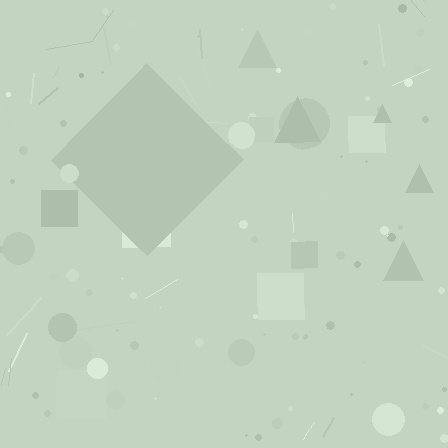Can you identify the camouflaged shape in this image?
The camouflaged shape is a diamond.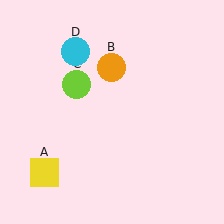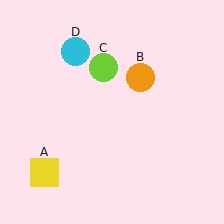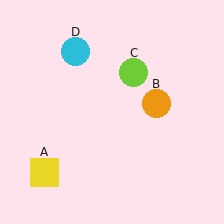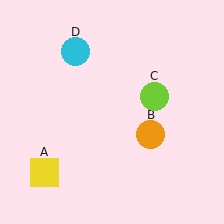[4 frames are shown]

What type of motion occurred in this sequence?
The orange circle (object B), lime circle (object C) rotated clockwise around the center of the scene.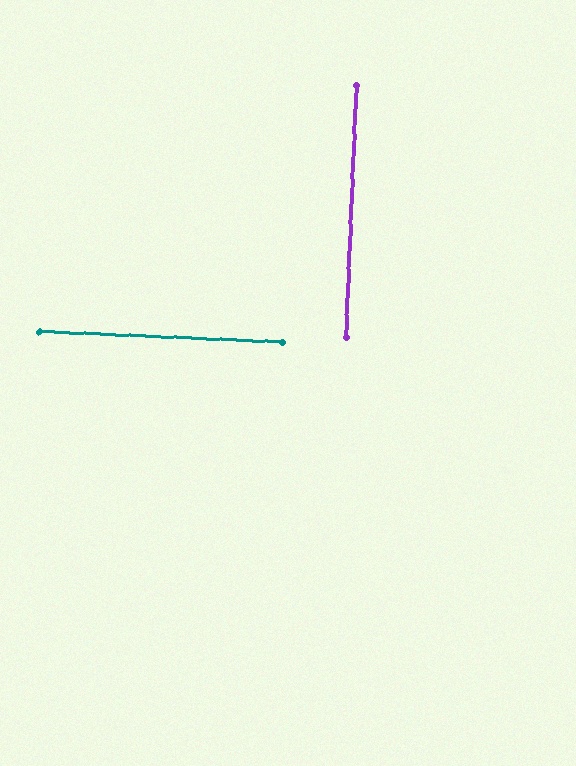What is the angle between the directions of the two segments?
Approximately 90 degrees.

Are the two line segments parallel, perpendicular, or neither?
Perpendicular — they meet at approximately 90°.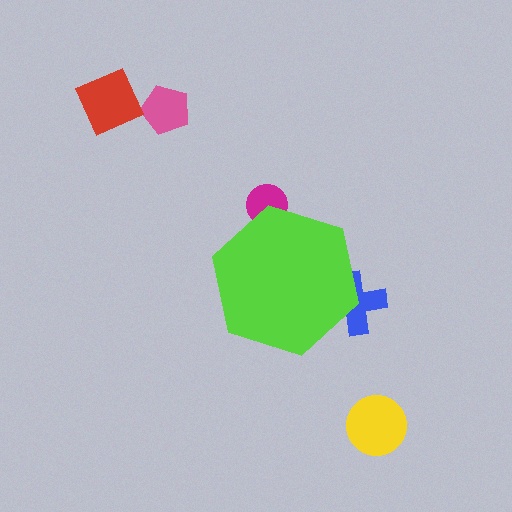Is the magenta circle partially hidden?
Yes, the magenta circle is partially hidden behind the lime hexagon.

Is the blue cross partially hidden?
Yes, the blue cross is partially hidden behind the lime hexagon.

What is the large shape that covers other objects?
A lime hexagon.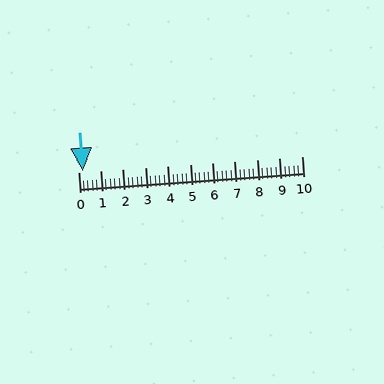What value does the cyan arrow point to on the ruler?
The cyan arrow points to approximately 0.2.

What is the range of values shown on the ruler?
The ruler shows values from 0 to 10.